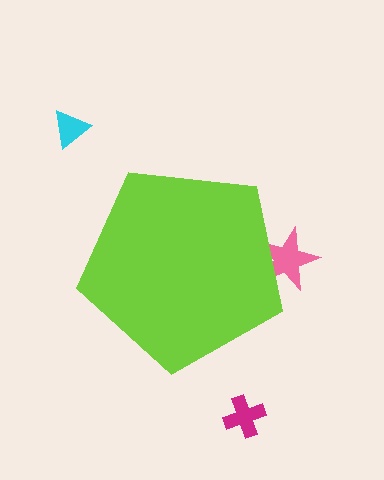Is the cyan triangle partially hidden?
No, the cyan triangle is fully visible.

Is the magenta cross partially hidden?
No, the magenta cross is fully visible.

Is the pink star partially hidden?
Yes, the pink star is partially hidden behind the lime pentagon.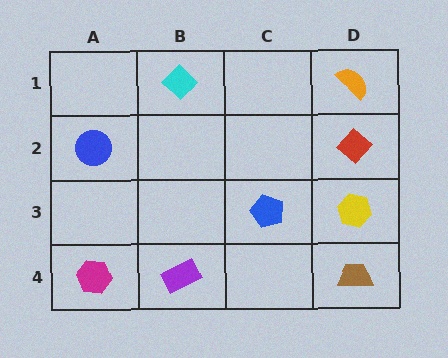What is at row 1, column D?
An orange semicircle.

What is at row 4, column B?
A purple rectangle.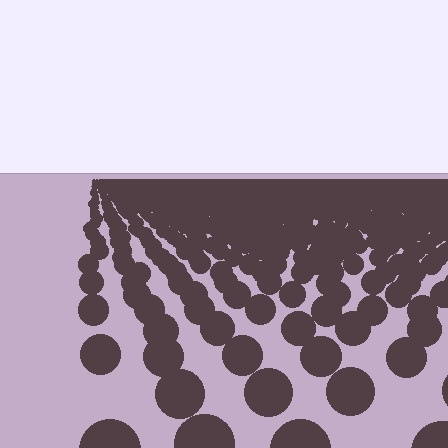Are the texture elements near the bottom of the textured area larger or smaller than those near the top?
Larger. Near the bottom, elements are closer to the viewer and appear at a bigger on-screen size.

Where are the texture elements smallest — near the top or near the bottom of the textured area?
Near the top.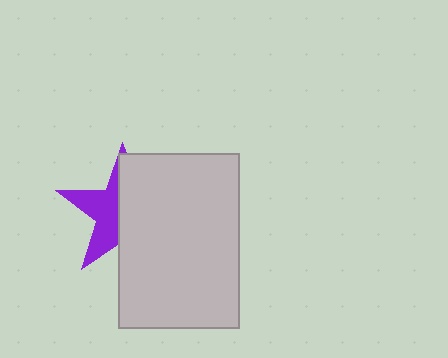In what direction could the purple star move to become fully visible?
The purple star could move left. That would shift it out from behind the light gray rectangle entirely.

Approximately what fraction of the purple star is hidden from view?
Roughly 58% of the purple star is hidden behind the light gray rectangle.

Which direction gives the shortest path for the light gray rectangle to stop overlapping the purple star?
Moving right gives the shortest separation.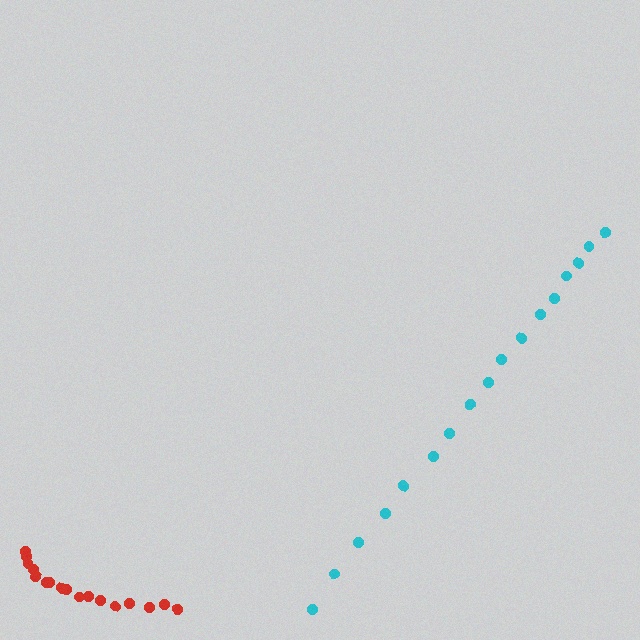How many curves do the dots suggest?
There are 2 distinct paths.